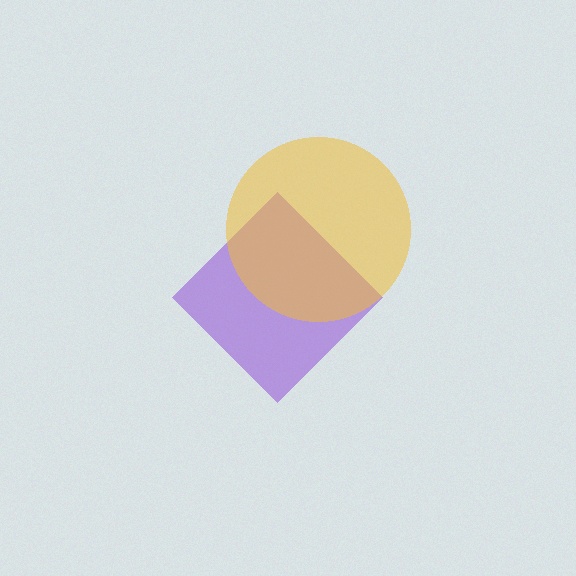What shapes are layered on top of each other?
The layered shapes are: a purple diamond, a yellow circle.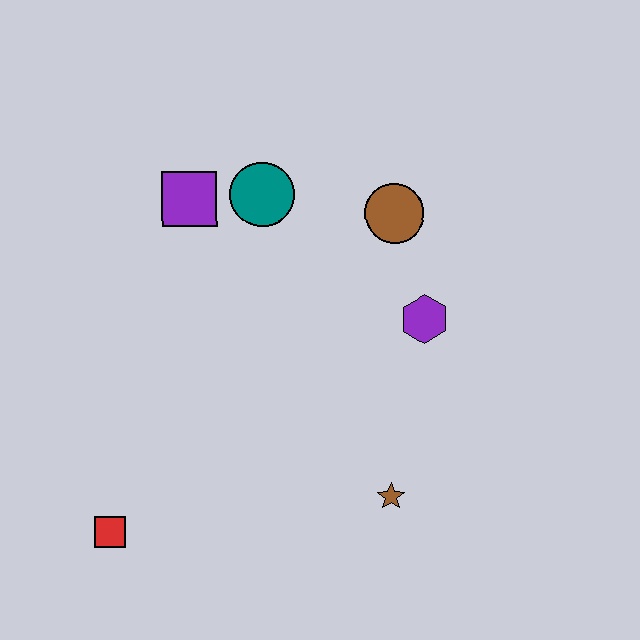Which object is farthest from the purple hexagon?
The red square is farthest from the purple hexagon.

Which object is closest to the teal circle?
The purple square is closest to the teal circle.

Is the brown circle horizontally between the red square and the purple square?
No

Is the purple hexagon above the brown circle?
No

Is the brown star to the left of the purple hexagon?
Yes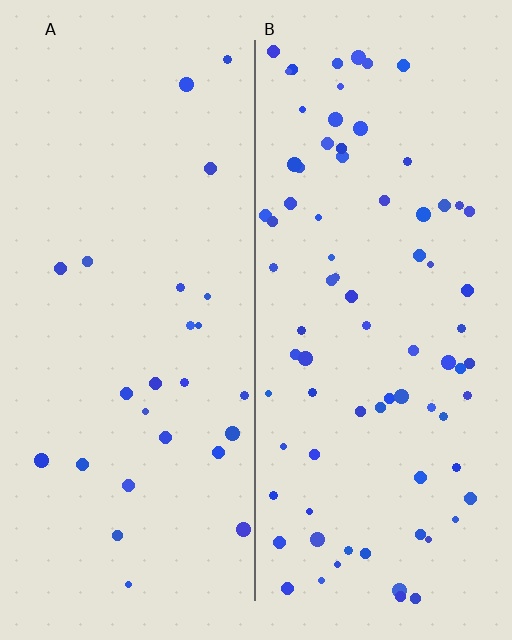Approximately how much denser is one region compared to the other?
Approximately 3.1× — region B over region A.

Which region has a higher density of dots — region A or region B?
B (the right).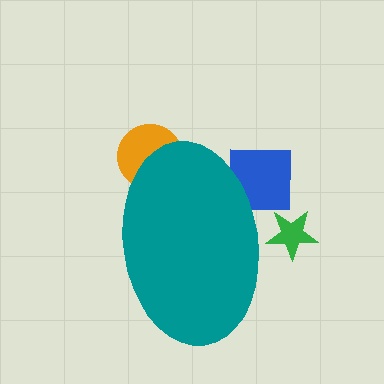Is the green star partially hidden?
Yes, the green star is partially hidden behind the teal ellipse.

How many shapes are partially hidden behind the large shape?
3 shapes are partially hidden.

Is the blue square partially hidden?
Yes, the blue square is partially hidden behind the teal ellipse.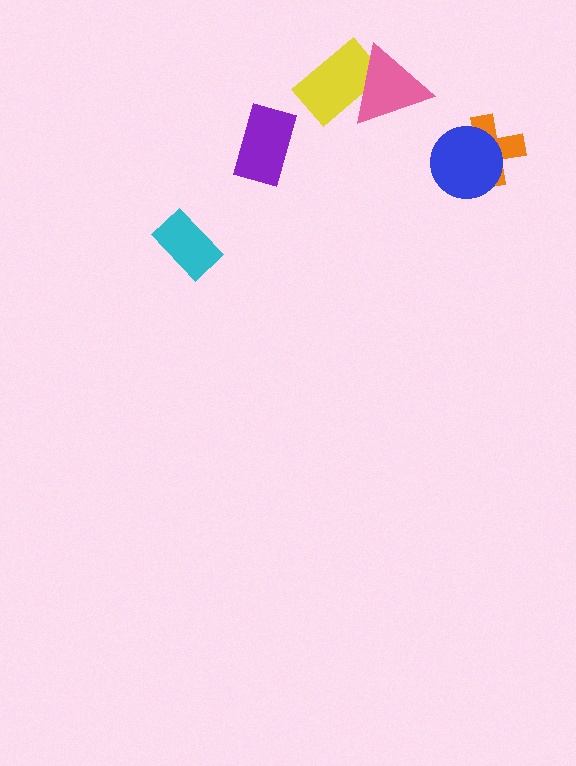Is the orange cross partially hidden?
Yes, it is partially covered by another shape.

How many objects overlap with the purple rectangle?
0 objects overlap with the purple rectangle.